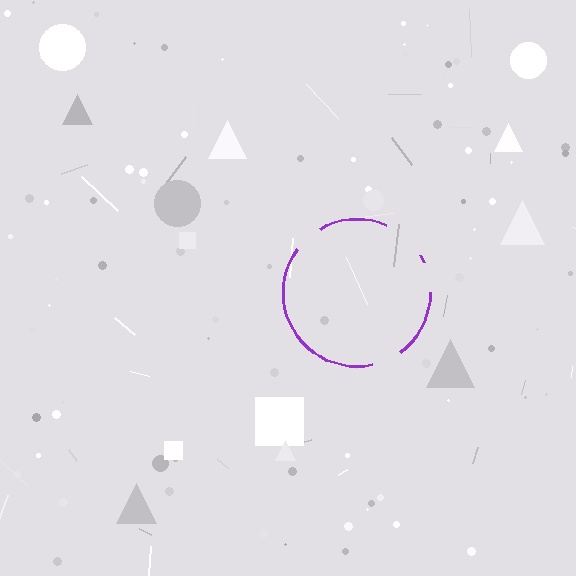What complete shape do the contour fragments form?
The contour fragments form a circle.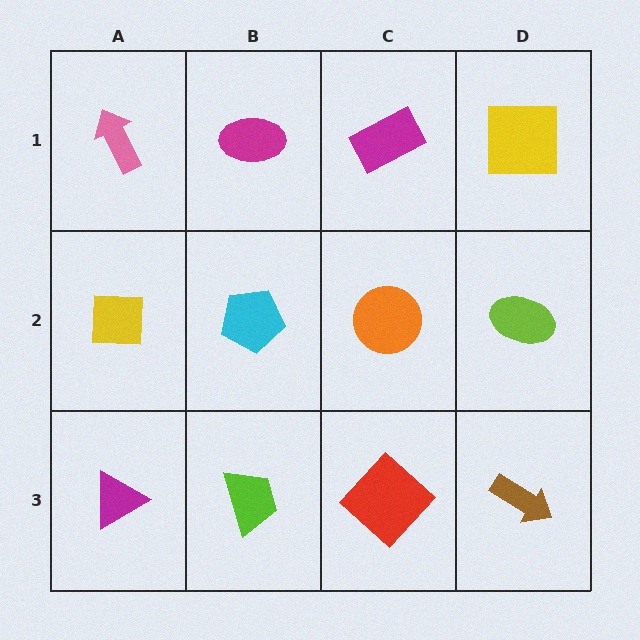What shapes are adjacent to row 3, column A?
A yellow square (row 2, column A), a lime trapezoid (row 3, column B).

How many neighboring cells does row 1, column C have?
3.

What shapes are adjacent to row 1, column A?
A yellow square (row 2, column A), a magenta ellipse (row 1, column B).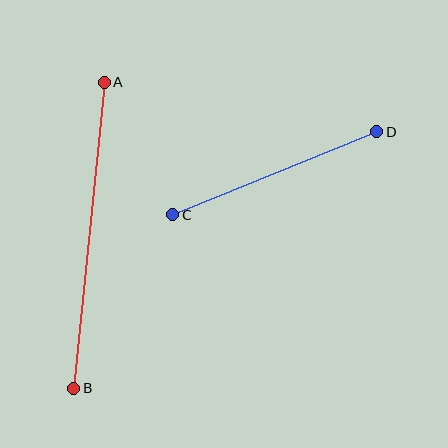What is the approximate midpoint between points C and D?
The midpoint is at approximately (275, 173) pixels.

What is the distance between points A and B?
The distance is approximately 308 pixels.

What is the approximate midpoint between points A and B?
The midpoint is at approximately (89, 235) pixels.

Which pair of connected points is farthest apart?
Points A and B are farthest apart.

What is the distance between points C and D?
The distance is approximately 220 pixels.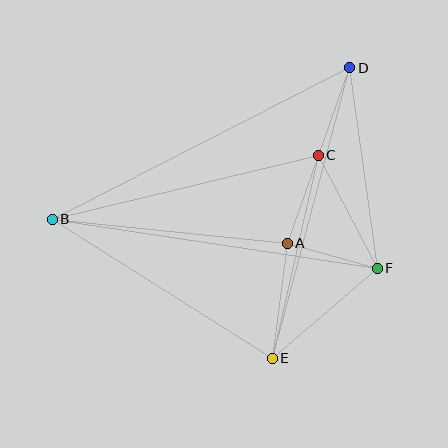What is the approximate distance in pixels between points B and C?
The distance between B and C is approximately 274 pixels.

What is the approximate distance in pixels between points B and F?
The distance between B and F is approximately 329 pixels.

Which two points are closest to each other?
Points C and D are closest to each other.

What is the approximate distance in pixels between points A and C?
The distance between A and C is approximately 93 pixels.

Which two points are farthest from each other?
Points B and D are farthest from each other.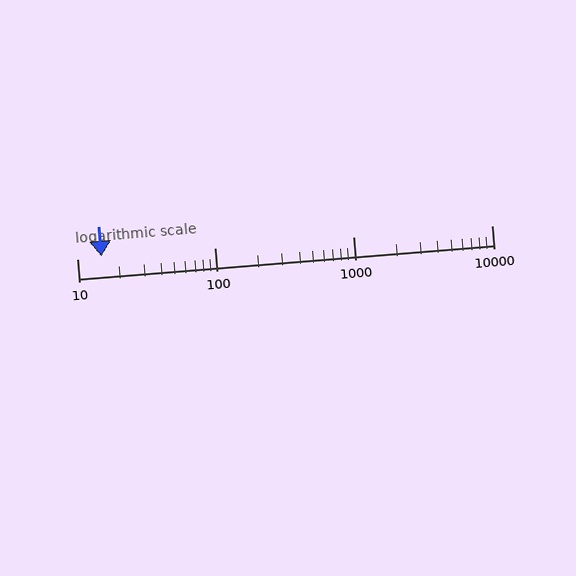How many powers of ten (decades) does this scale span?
The scale spans 3 decades, from 10 to 10000.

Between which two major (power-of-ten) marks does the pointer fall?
The pointer is between 10 and 100.